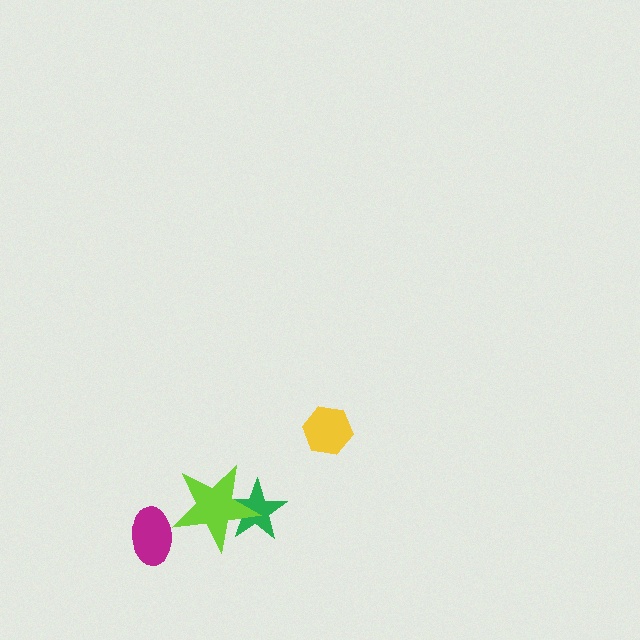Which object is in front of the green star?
The lime star is in front of the green star.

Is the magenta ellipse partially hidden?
No, no other shape covers it.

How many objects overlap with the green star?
1 object overlaps with the green star.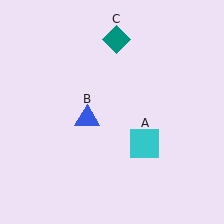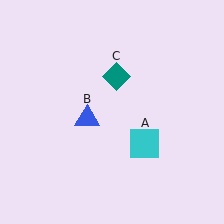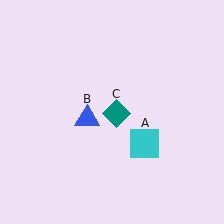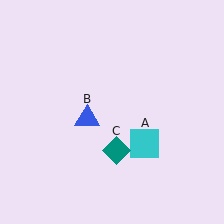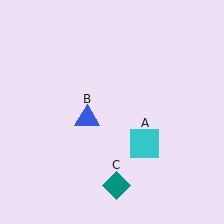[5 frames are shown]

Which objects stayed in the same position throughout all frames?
Cyan square (object A) and blue triangle (object B) remained stationary.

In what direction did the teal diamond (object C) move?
The teal diamond (object C) moved down.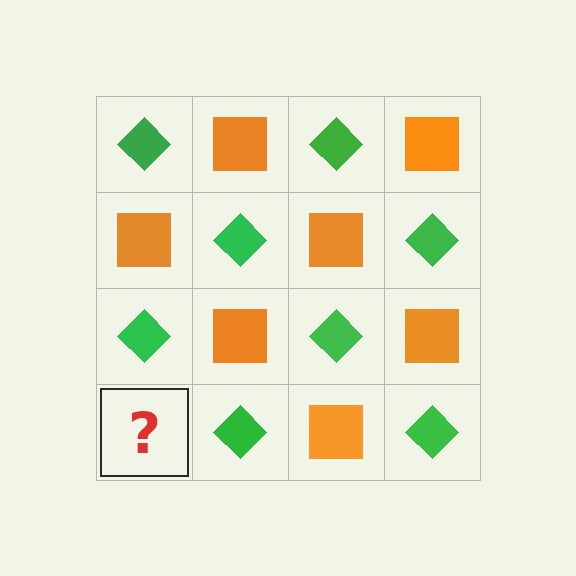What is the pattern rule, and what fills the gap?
The rule is that it alternates green diamond and orange square in a checkerboard pattern. The gap should be filled with an orange square.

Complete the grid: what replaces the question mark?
The question mark should be replaced with an orange square.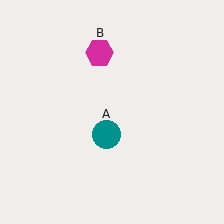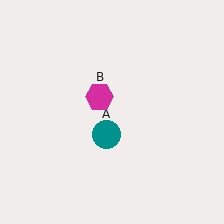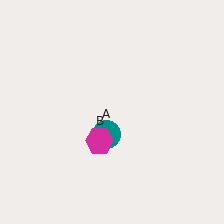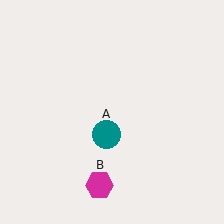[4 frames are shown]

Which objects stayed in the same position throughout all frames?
Teal circle (object A) remained stationary.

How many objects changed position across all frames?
1 object changed position: magenta hexagon (object B).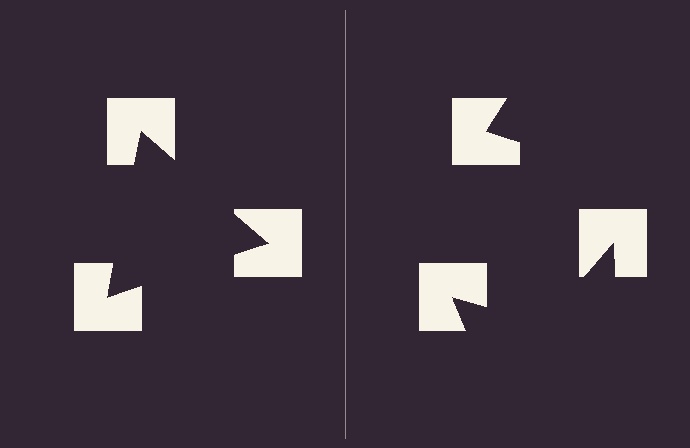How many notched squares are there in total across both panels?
6 — 3 on each side.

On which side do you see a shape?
An illusory triangle appears on the left side. On the right side the wedge cuts are rotated, so no coherent shape forms.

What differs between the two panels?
The notched squares are positioned identically on both sides; only the wedge orientations differ. On the left they align to a triangle; on the right they are misaligned.